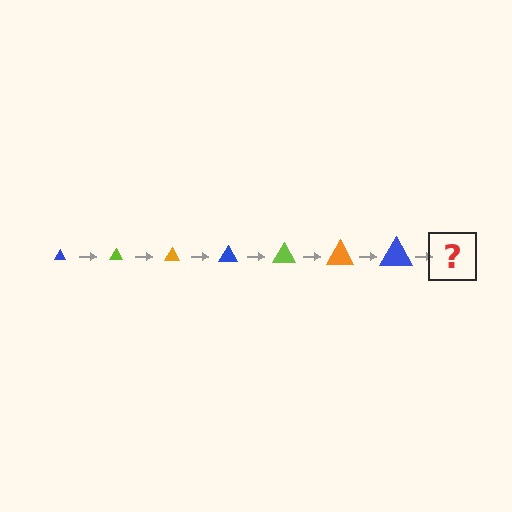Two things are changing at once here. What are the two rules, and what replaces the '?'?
The two rules are that the triangle grows larger each step and the color cycles through blue, lime, and orange. The '?' should be a lime triangle, larger than the previous one.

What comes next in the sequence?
The next element should be a lime triangle, larger than the previous one.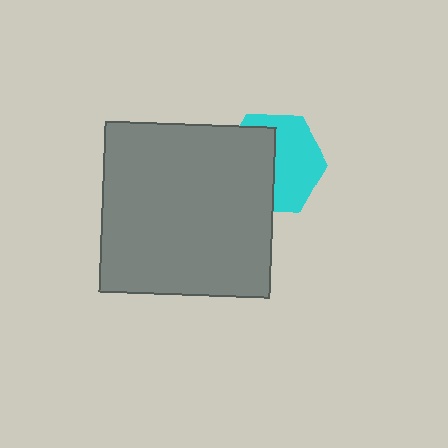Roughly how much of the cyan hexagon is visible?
About half of it is visible (roughly 51%).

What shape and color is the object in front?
The object in front is a gray square.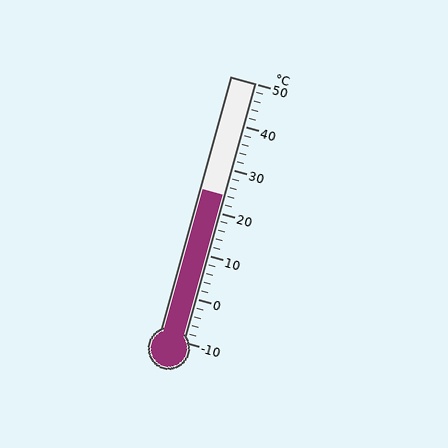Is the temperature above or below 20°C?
The temperature is above 20°C.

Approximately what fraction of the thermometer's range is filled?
The thermometer is filled to approximately 55% of its range.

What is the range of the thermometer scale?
The thermometer scale ranges from -10°C to 50°C.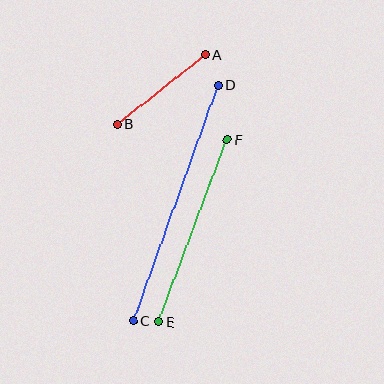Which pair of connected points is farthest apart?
Points C and D are farthest apart.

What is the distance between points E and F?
The distance is approximately 195 pixels.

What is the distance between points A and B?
The distance is approximately 112 pixels.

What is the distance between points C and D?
The distance is approximately 251 pixels.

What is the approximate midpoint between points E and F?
The midpoint is at approximately (193, 231) pixels.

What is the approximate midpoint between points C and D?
The midpoint is at approximately (176, 203) pixels.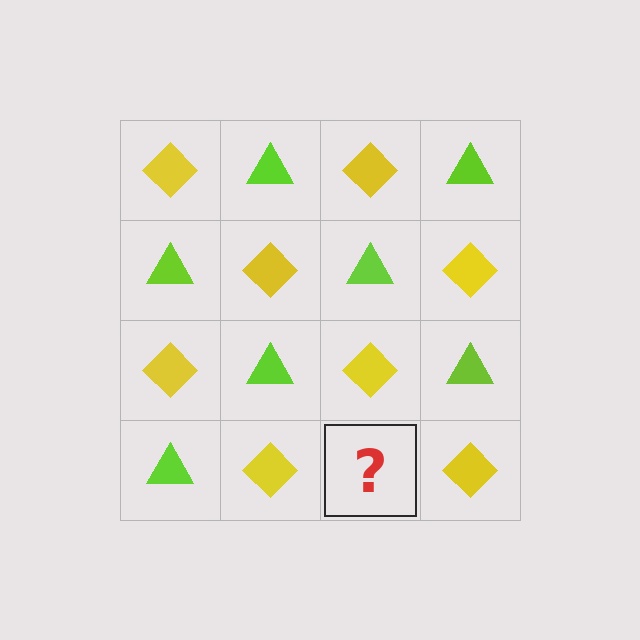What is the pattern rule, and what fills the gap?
The rule is that it alternates yellow diamond and lime triangle in a checkerboard pattern. The gap should be filled with a lime triangle.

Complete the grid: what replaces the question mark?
The question mark should be replaced with a lime triangle.